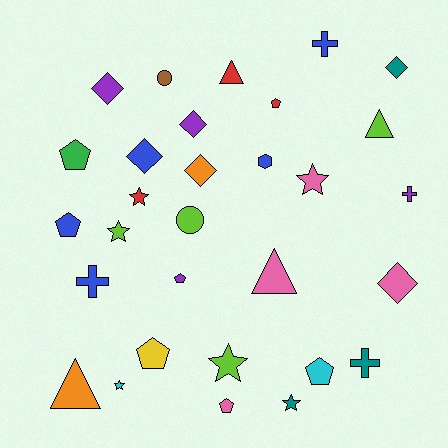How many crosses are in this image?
There are 4 crosses.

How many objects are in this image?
There are 30 objects.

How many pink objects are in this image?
There are 4 pink objects.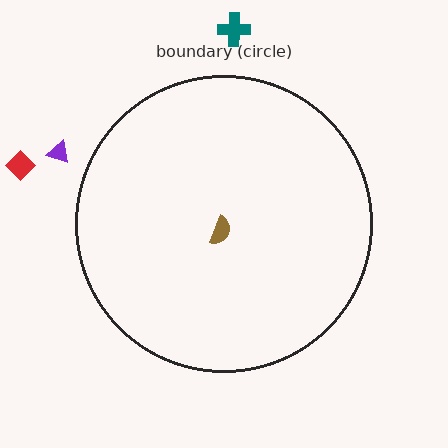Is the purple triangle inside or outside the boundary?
Outside.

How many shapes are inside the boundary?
1 inside, 3 outside.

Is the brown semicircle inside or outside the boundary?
Inside.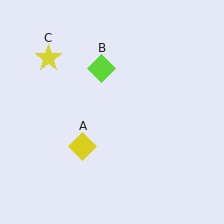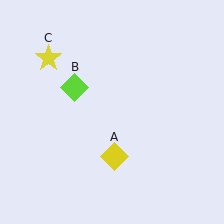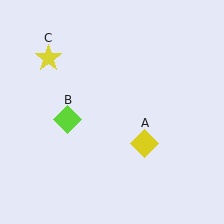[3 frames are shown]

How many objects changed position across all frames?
2 objects changed position: yellow diamond (object A), lime diamond (object B).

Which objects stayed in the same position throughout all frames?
Yellow star (object C) remained stationary.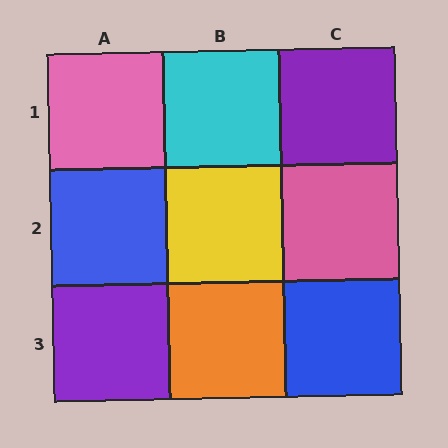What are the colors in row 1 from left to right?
Pink, cyan, purple.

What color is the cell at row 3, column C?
Blue.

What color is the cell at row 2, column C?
Pink.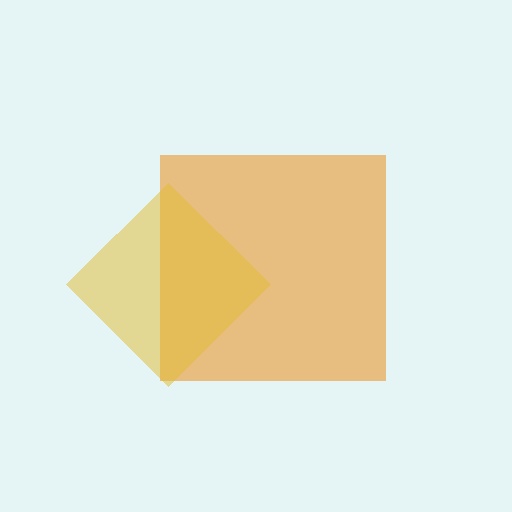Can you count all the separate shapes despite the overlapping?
Yes, there are 2 separate shapes.